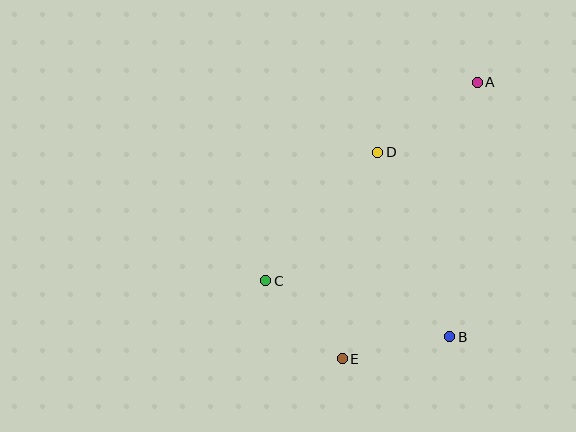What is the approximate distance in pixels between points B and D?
The distance between B and D is approximately 198 pixels.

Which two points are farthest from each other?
Points A and E are farthest from each other.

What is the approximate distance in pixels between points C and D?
The distance between C and D is approximately 171 pixels.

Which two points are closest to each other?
Points C and E are closest to each other.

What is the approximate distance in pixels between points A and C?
The distance between A and C is approximately 290 pixels.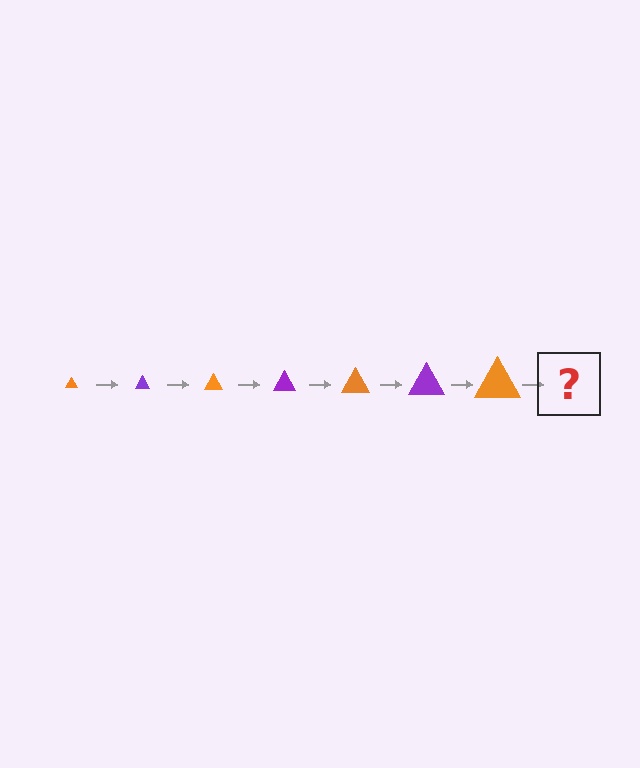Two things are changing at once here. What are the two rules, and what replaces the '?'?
The two rules are that the triangle grows larger each step and the color cycles through orange and purple. The '?' should be a purple triangle, larger than the previous one.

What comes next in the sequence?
The next element should be a purple triangle, larger than the previous one.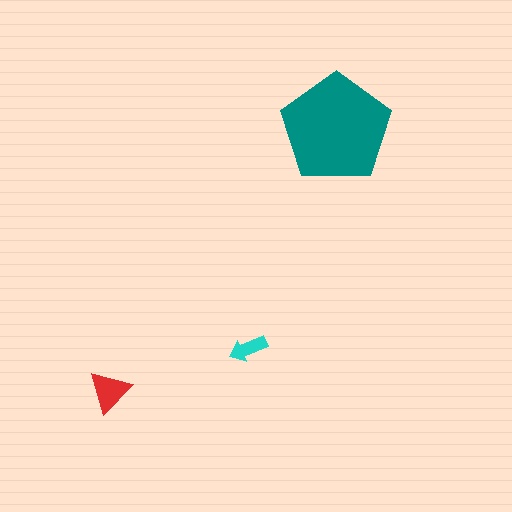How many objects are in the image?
There are 3 objects in the image.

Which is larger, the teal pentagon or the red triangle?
The teal pentagon.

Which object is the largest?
The teal pentagon.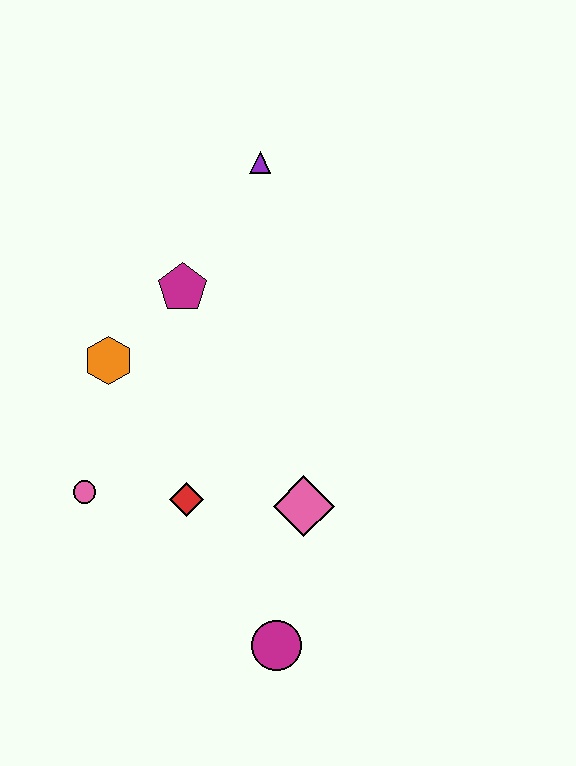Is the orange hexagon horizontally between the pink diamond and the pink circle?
Yes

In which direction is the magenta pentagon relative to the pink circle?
The magenta pentagon is above the pink circle.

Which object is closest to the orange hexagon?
The magenta pentagon is closest to the orange hexagon.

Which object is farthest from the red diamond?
The purple triangle is farthest from the red diamond.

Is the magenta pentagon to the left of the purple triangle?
Yes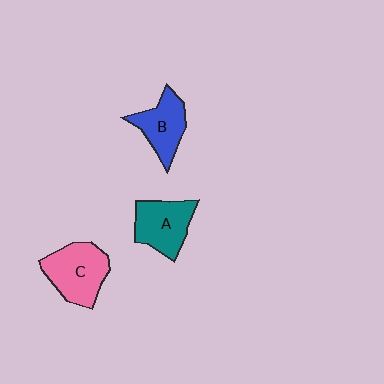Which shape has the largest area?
Shape C (pink).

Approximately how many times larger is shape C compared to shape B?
Approximately 1.3 times.